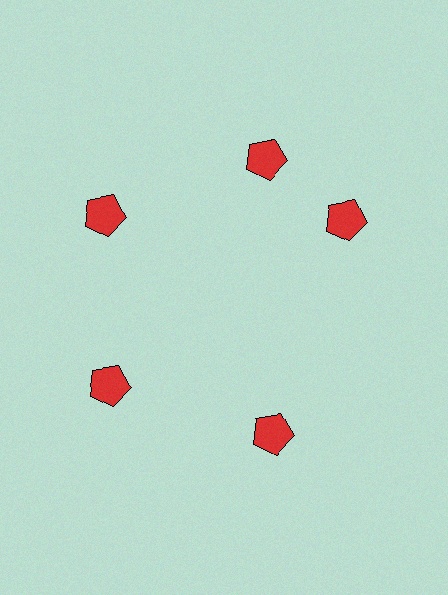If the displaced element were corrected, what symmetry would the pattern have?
It would have 5-fold rotational symmetry — the pattern would map onto itself every 72 degrees.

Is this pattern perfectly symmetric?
No. The 5 red pentagons are arranged in a ring, but one element near the 3 o'clock position is rotated out of alignment along the ring, breaking the 5-fold rotational symmetry.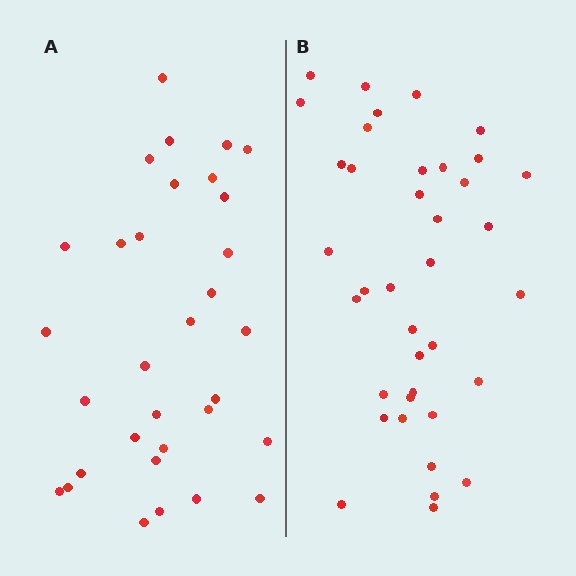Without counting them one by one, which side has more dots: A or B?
Region B (the right region) has more dots.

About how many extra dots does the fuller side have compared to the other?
Region B has about 6 more dots than region A.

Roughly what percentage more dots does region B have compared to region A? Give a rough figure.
About 20% more.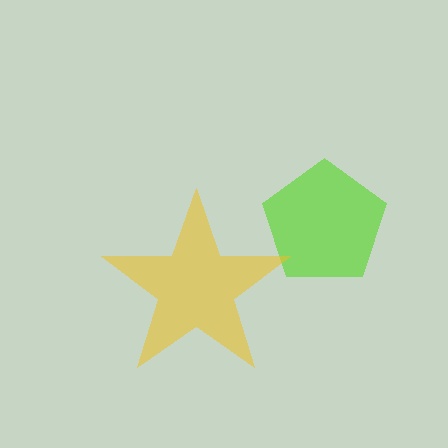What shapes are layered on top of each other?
The layered shapes are: a lime pentagon, a yellow star.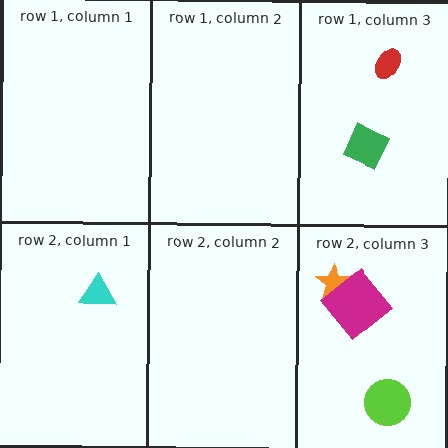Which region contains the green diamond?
The row 1, column 3 region.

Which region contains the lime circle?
The row 2, column 3 region.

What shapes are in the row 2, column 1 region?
The cyan triangle.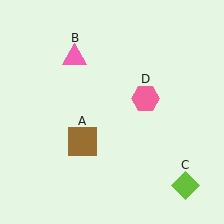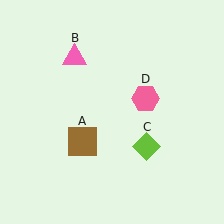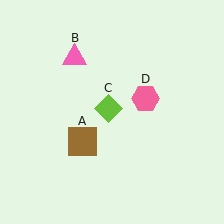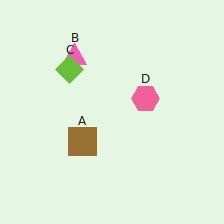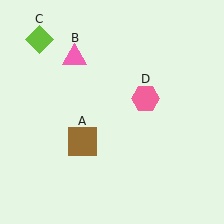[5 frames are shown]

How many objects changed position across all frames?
1 object changed position: lime diamond (object C).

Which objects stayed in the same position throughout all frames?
Brown square (object A) and pink triangle (object B) and pink hexagon (object D) remained stationary.